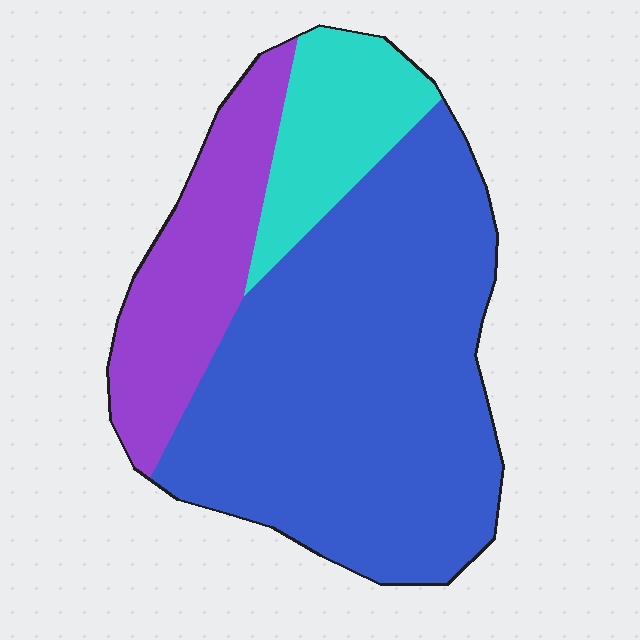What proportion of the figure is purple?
Purple takes up about one fifth (1/5) of the figure.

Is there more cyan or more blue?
Blue.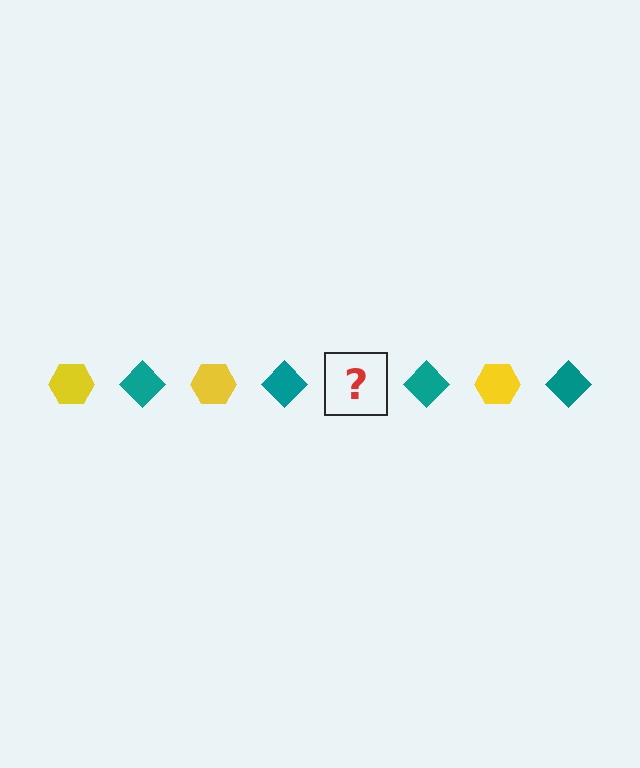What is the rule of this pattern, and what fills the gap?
The rule is that the pattern alternates between yellow hexagon and teal diamond. The gap should be filled with a yellow hexagon.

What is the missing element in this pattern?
The missing element is a yellow hexagon.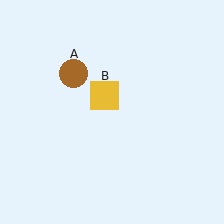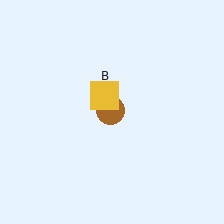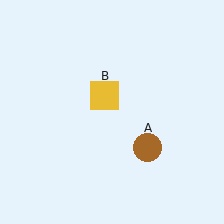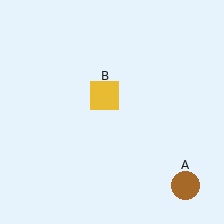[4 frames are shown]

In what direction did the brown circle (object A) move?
The brown circle (object A) moved down and to the right.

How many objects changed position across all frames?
1 object changed position: brown circle (object A).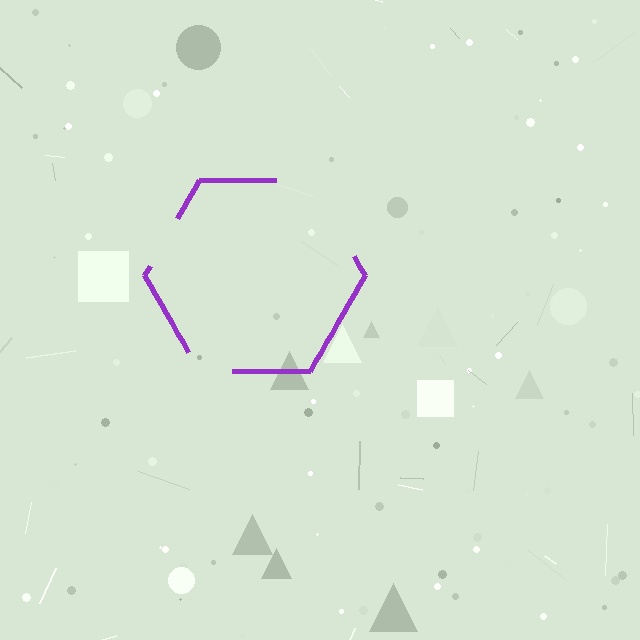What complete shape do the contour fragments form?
The contour fragments form a hexagon.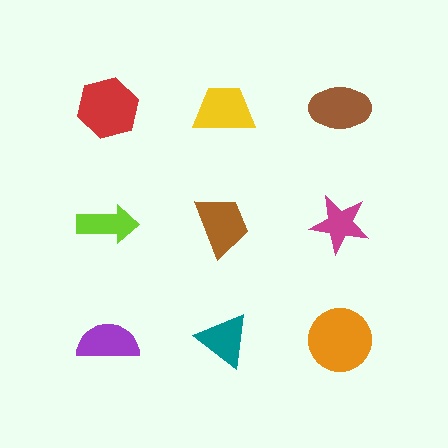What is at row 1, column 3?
A brown ellipse.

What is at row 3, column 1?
A purple semicircle.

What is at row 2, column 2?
A brown trapezoid.